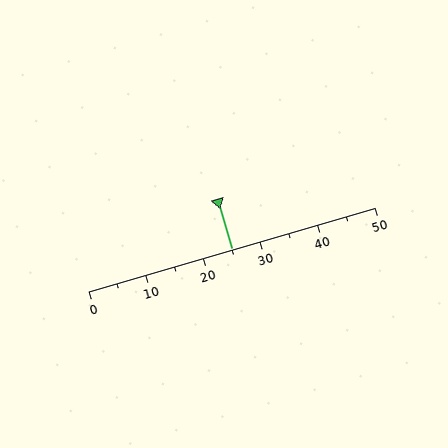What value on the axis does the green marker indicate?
The marker indicates approximately 25.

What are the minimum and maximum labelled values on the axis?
The axis runs from 0 to 50.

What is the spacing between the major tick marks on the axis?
The major ticks are spaced 10 apart.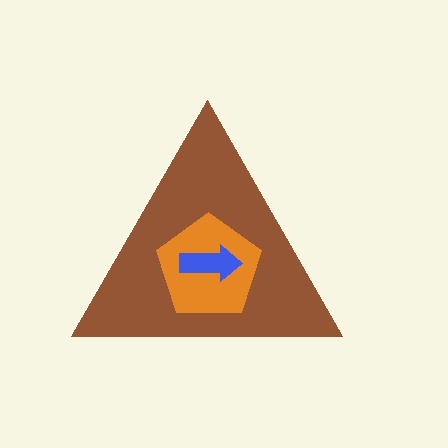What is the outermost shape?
The brown triangle.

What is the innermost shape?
The blue arrow.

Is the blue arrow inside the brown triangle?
Yes.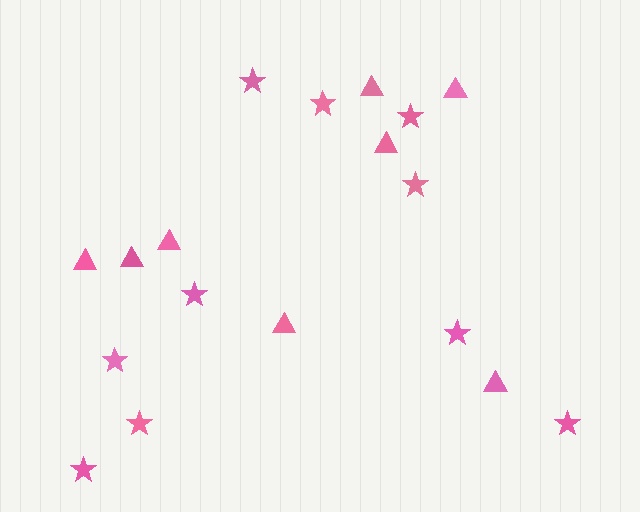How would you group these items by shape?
There are 2 groups: one group of triangles (8) and one group of stars (10).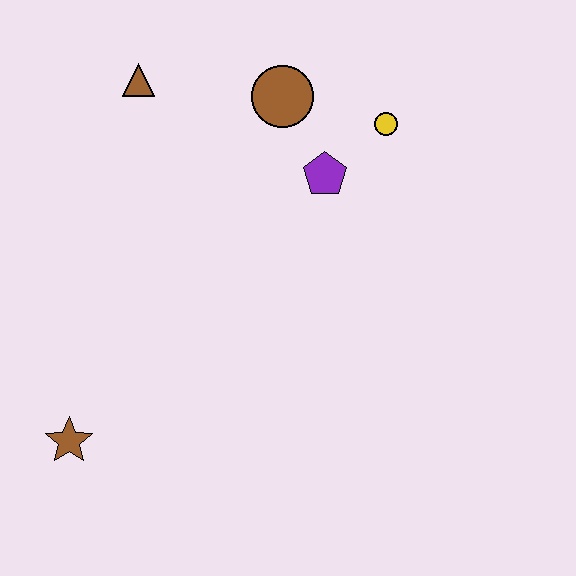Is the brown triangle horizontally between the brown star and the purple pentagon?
Yes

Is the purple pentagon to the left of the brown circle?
No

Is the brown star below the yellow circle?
Yes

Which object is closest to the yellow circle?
The purple pentagon is closest to the yellow circle.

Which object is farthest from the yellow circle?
The brown star is farthest from the yellow circle.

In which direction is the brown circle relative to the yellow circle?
The brown circle is to the left of the yellow circle.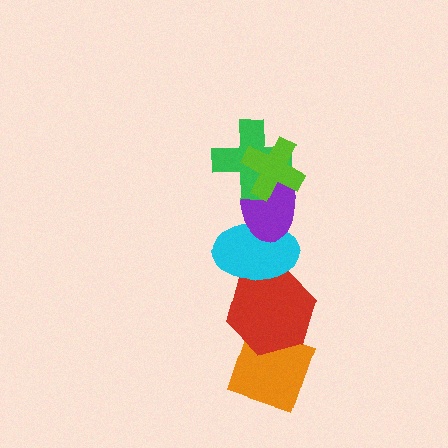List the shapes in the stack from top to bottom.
From top to bottom: the lime cross, the green cross, the purple ellipse, the cyan ellipse, the red hexagon, the orange diamond.